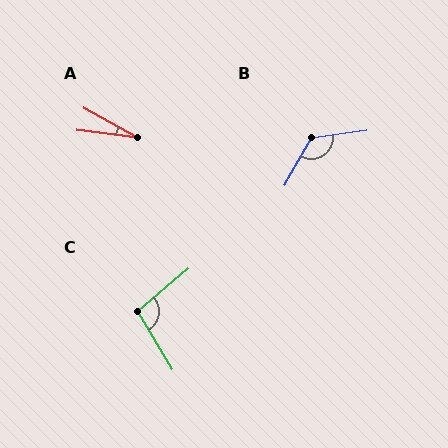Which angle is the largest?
B, at approximately 127 degrees.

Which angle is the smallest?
A, at approximately 22 degrees.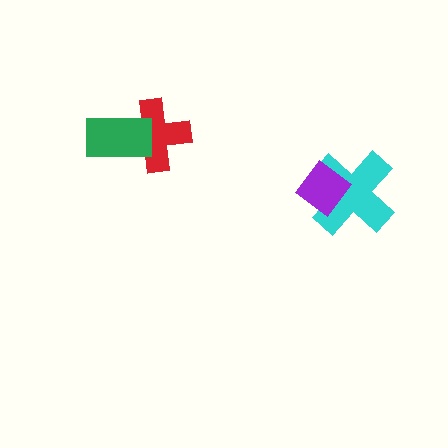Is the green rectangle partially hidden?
No, no other shape covers it.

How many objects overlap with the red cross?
1 object overlaps with the red cross.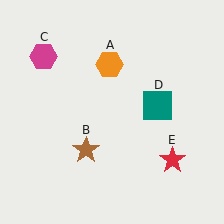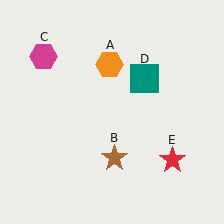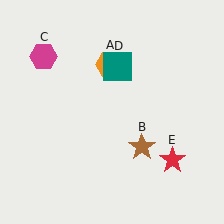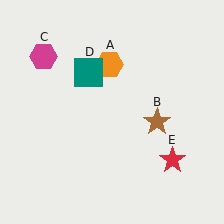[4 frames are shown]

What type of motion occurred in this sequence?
The brown star (object B), teal square (object D) rotated counterclockwise around the center of the scene.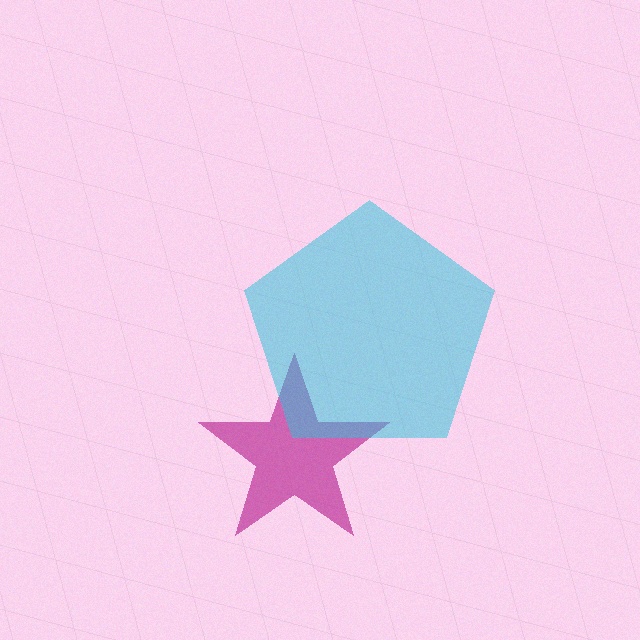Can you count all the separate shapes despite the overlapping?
Yes, there are 2 separate shapes.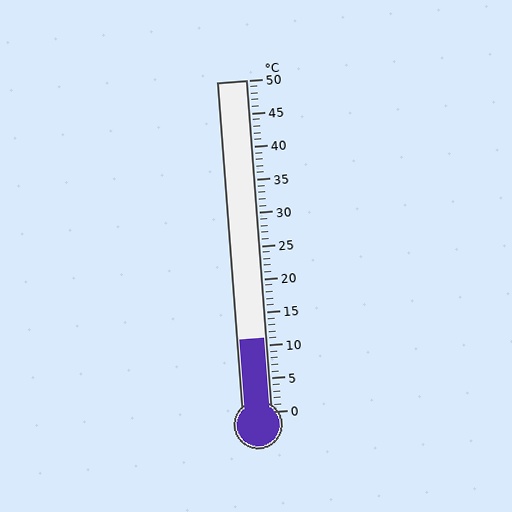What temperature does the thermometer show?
The thermometer shows approximately 11°C.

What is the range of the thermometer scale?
The thermometer scale ranges from 0°C to 50°C.